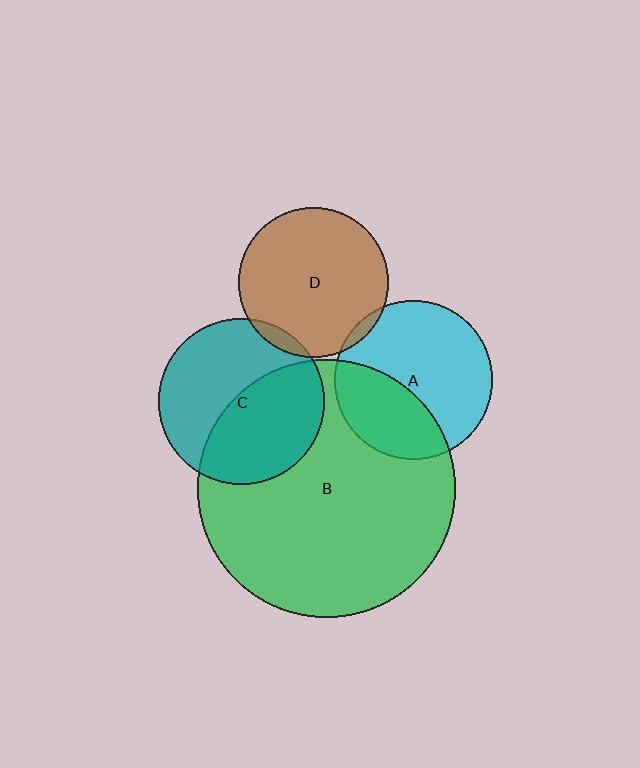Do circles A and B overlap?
Yes.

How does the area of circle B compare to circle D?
Approximately 3.0 times.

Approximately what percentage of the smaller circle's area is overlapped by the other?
Approximately 35%.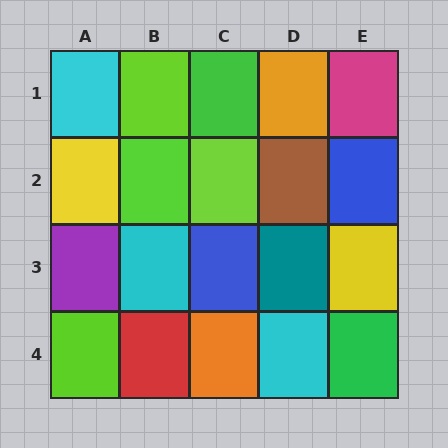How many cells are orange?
2 cells are orange.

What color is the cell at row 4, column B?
Red.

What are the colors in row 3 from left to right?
Purple, cyan, blue, teal, yellow.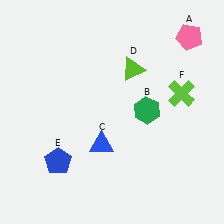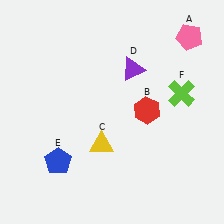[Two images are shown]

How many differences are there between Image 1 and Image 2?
There are 3 differences between the two images.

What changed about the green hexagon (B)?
In Image 1, B is green. In Image 2, it changed to red.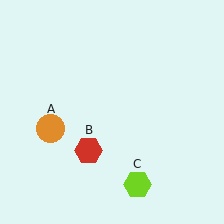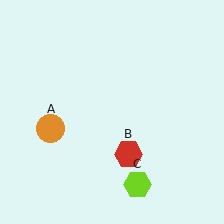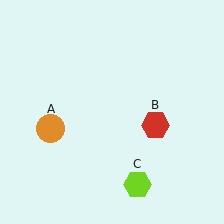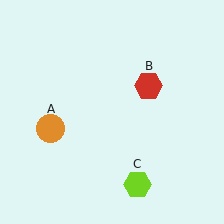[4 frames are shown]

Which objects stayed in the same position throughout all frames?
Orange circle (object A) and lime hexagon (object C) remained stationary.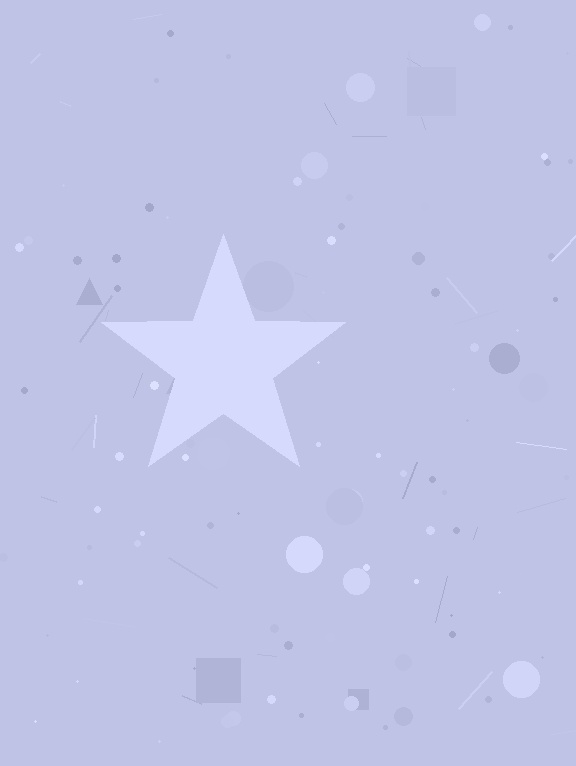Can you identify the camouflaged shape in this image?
The camouflaged shape is a star.